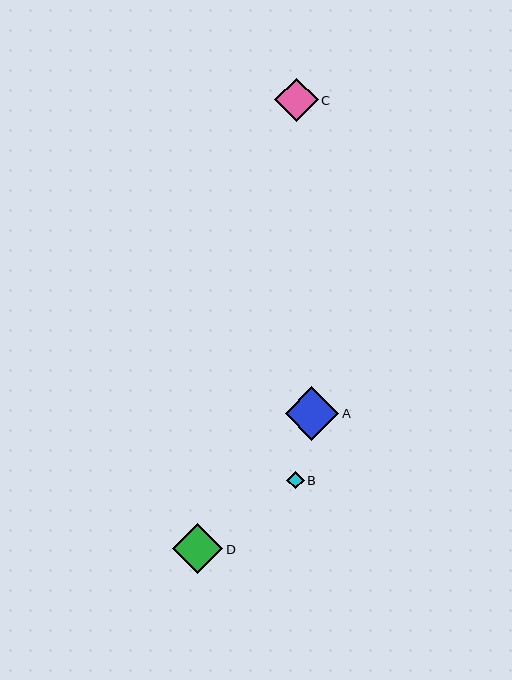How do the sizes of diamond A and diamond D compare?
Diamond A and diamond D are approximately the same size.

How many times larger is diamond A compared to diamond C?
Diamond A is approximately 1.2 times the size of diamond C.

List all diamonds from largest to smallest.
From largest to smallest: A, D, C, B.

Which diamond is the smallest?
Diamond B is the smallest with a size of approximately 17 pixels.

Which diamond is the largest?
Diamond A is the largest with a size of approximately 53 pixels.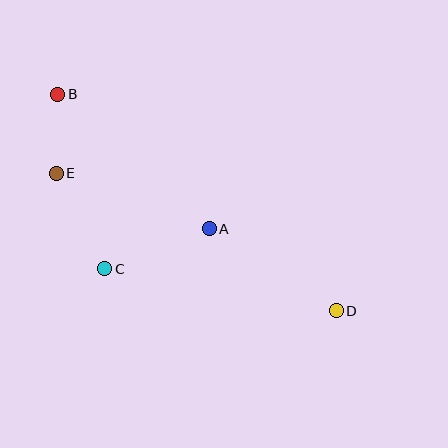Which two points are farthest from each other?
Points B and D are farthest from each other.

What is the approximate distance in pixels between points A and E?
The distance between A and E is approximately 162 pixels.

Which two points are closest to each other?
Points B and E are closest to each other.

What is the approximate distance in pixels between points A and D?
The distance between A and D is approximately 151 pixels.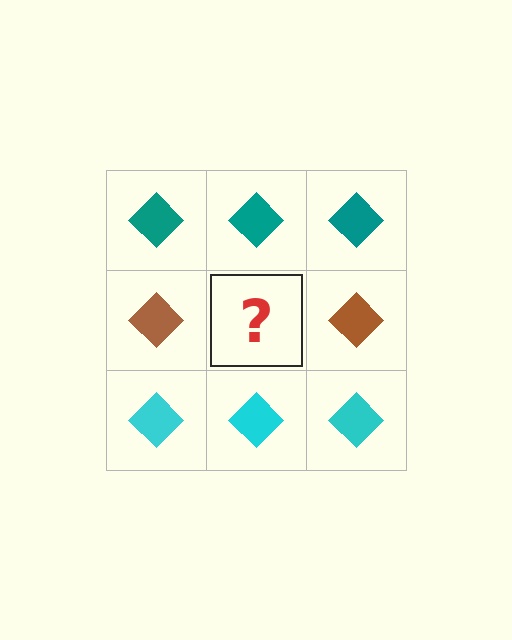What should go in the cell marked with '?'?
The missing cell should contain a brown diamond.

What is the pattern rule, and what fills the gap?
The rule is that each row has a consistent color. The gap should be filled with a brown diamond.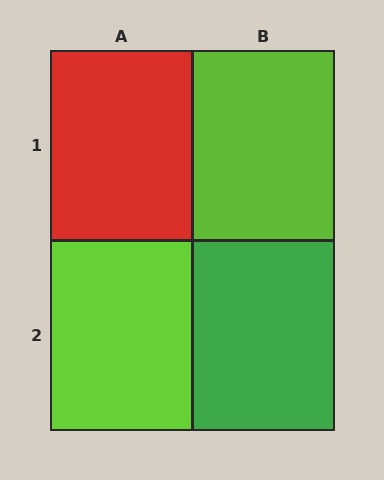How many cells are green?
1 cell is green.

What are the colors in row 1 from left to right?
Red, lime.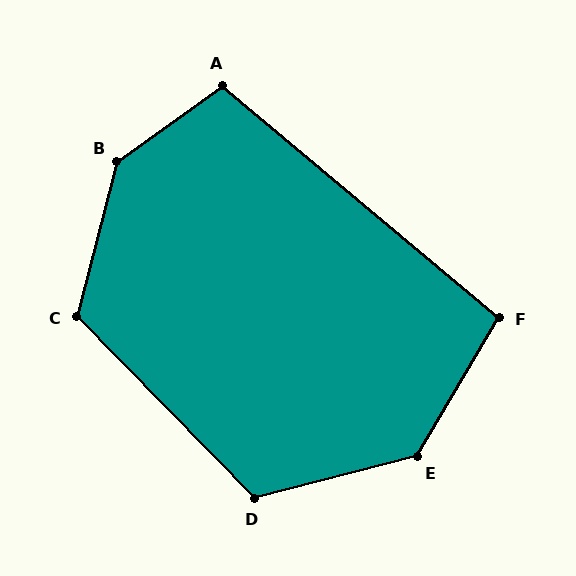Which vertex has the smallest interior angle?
F, at approximately 100 degrees.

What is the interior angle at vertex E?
Approximately 134 degrees (obtuse).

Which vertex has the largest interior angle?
B, at approximately 140 degrees.